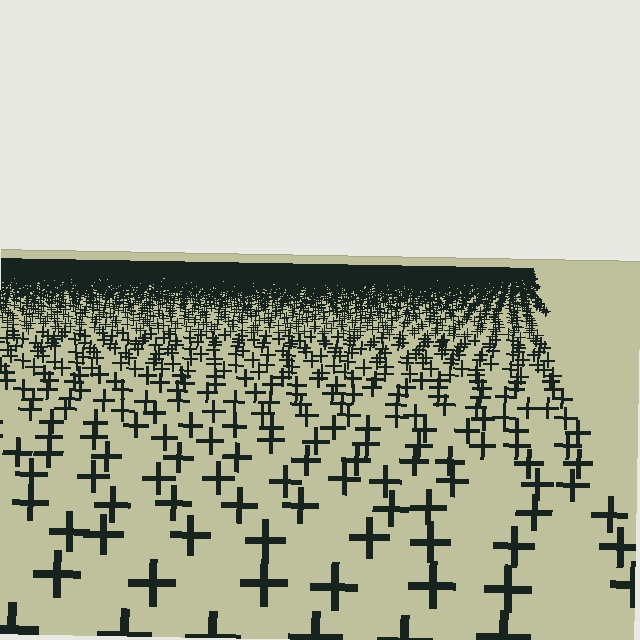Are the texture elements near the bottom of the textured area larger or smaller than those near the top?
Larger. Near the bottom, elements are closer to the viewer and appear at a bigger on-screen size.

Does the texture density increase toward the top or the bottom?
Density increases toward the top.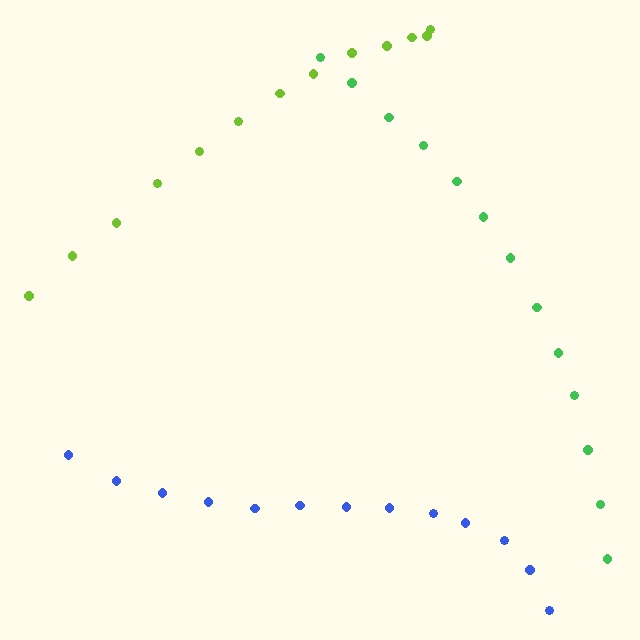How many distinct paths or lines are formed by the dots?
There are 3 distinct paths.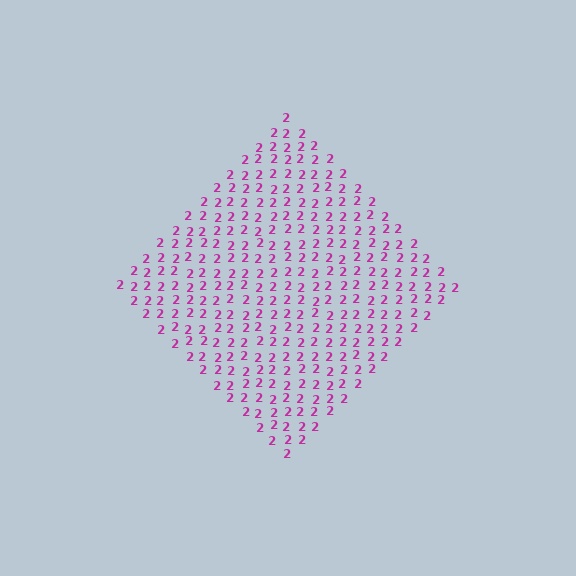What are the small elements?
The small elements are digit 2's.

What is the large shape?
The large shape is a diamond.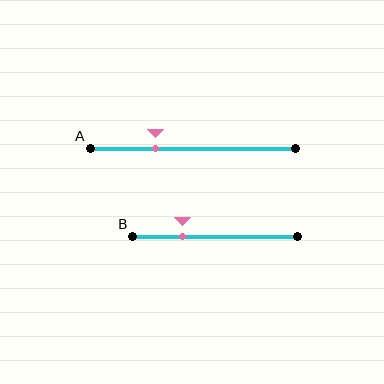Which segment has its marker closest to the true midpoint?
Segment A has its marker closest to the true midpoint.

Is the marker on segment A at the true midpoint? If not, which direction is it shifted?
No, the marker on segment A is shifted to the left by about 18% of the segment length.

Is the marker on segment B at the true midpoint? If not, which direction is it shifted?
No, the marker on segment B is shifted to the left by about 20% of the segment length.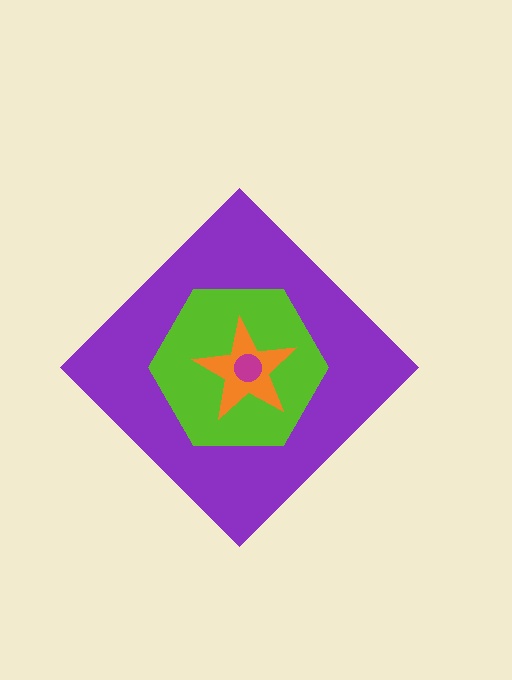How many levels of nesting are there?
4.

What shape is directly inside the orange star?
The magenta circle.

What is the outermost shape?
The purple diamond.